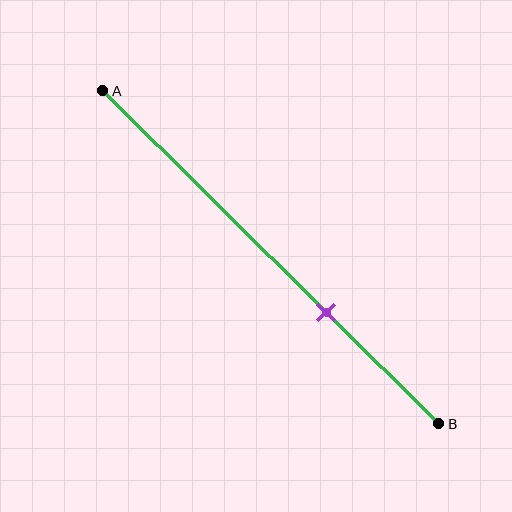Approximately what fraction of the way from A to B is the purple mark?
The purple mark is approximately 65% of the way from A to B.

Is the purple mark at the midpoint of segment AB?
No, the mark is at about 65% from A, not at the 50% midpoint.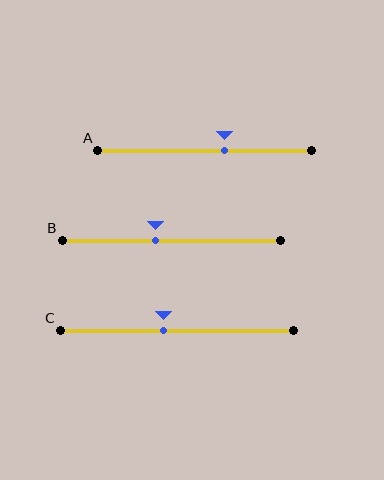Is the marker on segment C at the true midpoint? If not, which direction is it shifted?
No, the marker on segment C is shifted to the left by about 6% of the segment length.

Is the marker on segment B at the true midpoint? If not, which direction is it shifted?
No, the marker on segment B is shifted to the left by about 7% of the segment length.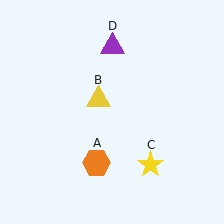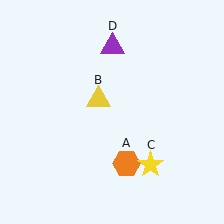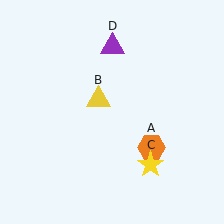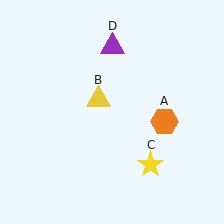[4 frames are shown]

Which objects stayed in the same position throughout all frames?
Yellow triangle (object B) and yellow star (object C) and purple triangle (object D) remained stationary.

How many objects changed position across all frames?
1 object changed position: orange hexagon (object A).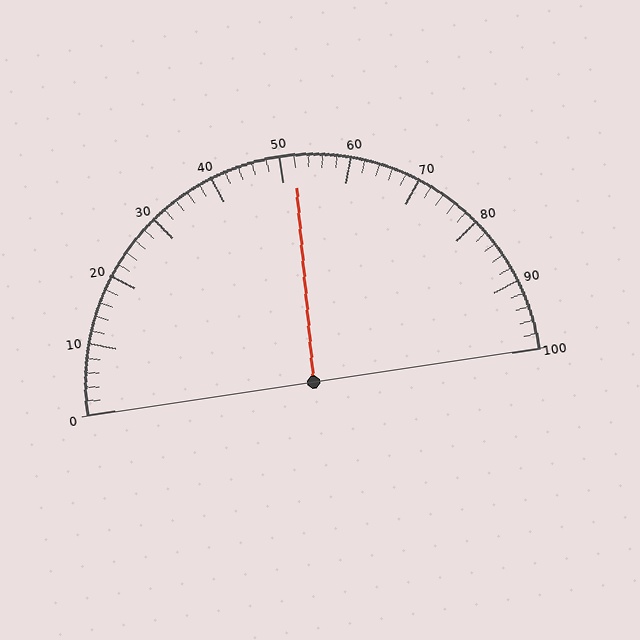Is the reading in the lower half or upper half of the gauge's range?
The reading is in the upper half of the range (0 to 100).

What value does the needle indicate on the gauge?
The needle indicates approximately 52.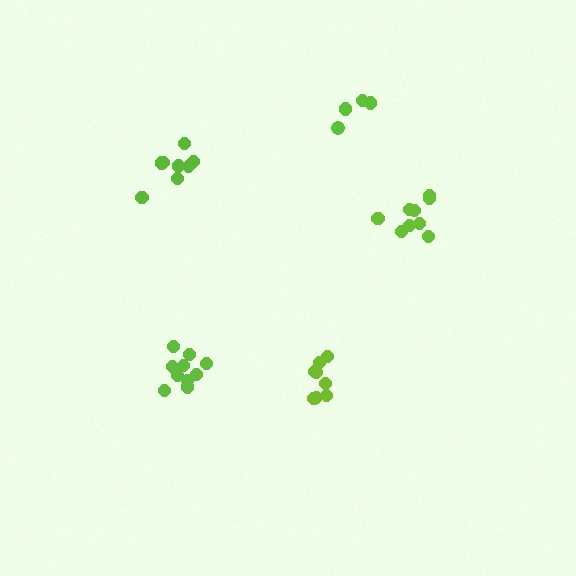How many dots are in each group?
Group 1: 8 dots, Group 2: 5 dots, Group 3: 10 dots, Group 4: 9 dots, Group 5: 8 dots (40 total).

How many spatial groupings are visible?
There are 5 spatial groupings.